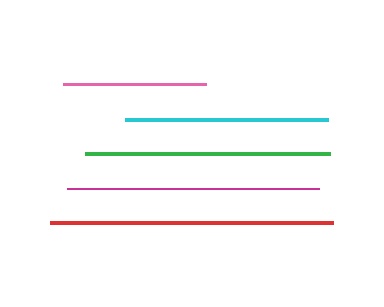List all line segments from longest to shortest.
From longest to shortest: red, magenta, green, cyan, pink.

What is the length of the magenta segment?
The magenta segment is approximately 252 pixels long.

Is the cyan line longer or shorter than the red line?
The red line is longer than the cyan line.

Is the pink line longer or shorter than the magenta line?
The magenta line is longer than the pink line.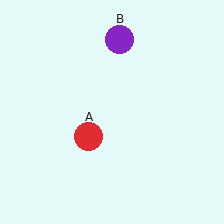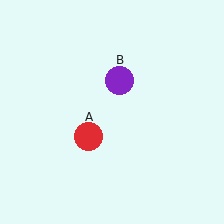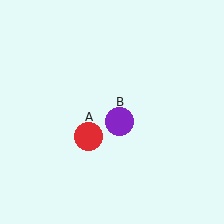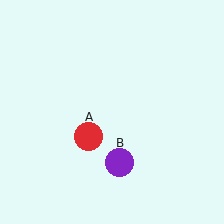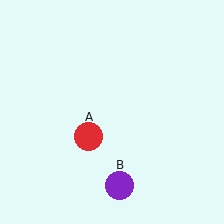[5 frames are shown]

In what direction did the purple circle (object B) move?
The purple circle (object B) moved down.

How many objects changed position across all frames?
1 object changed position: purple circle (object B).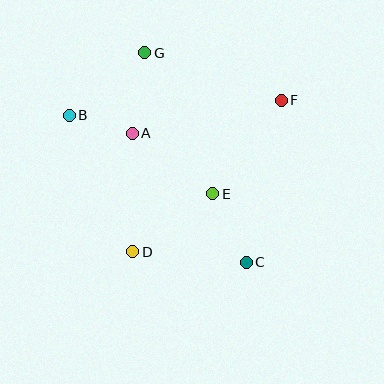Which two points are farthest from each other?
Points C and G are farthest from each other.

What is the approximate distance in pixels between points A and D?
The distance between A and D is approximately 118 pixels.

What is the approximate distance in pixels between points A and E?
The distance between A and E is approximately 101 pixels.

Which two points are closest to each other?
Points A and B are closest to each other.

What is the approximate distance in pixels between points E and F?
The distance between E and F is approximately 116 pixels.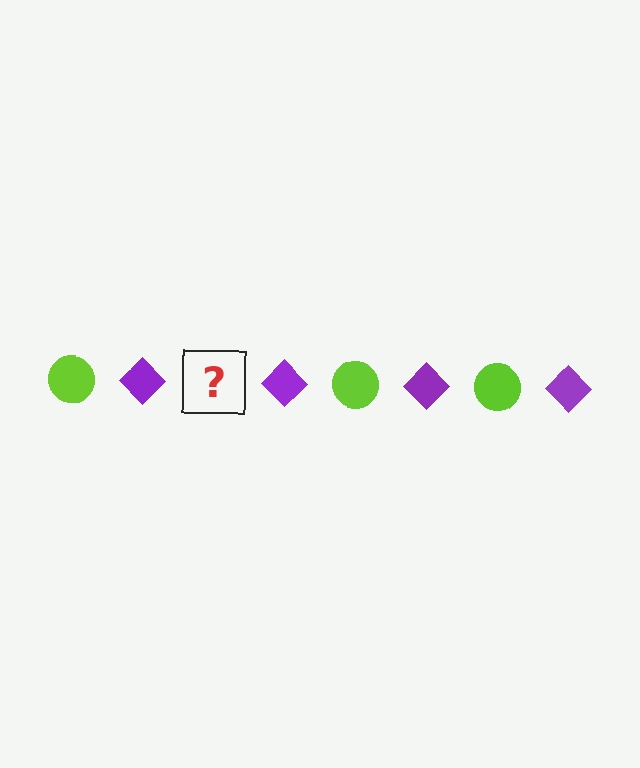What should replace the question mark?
The question mark should be replaced with a lime circle.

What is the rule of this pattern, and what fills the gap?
The rule is that the pattern alternates between lime circle and purple diamond. The gap should be filled with a lime circle.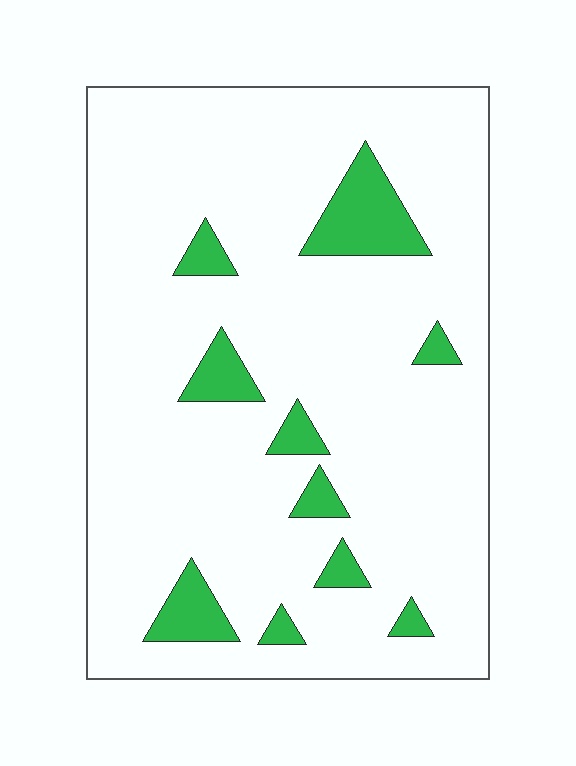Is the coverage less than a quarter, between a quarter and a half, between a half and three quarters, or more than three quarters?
Less than a quarter.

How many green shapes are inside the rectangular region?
10.